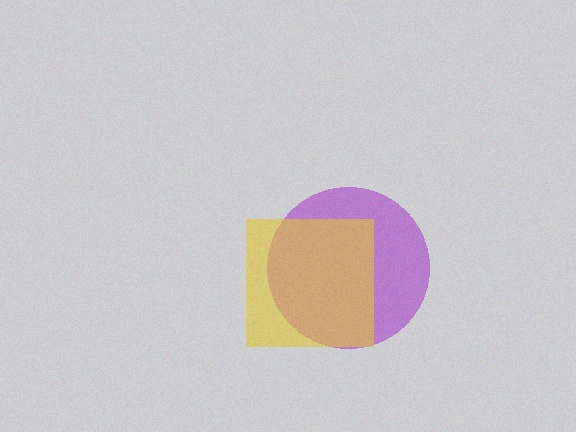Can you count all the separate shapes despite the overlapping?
Yes, there are 2 separate shapes.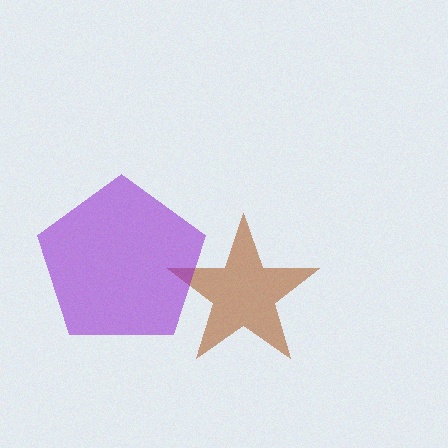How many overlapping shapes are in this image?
There are 2 overlapping shapes in the image.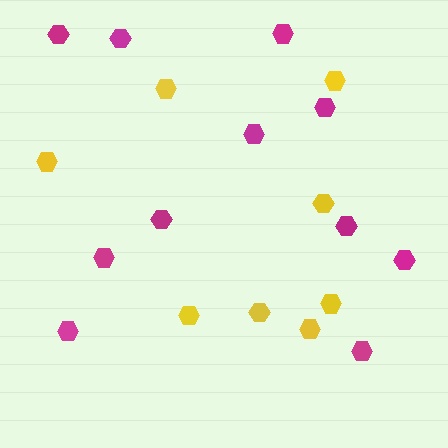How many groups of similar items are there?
There are 2 groups: one group of magenta hexagons (11) and one group of yellow hexagons (8).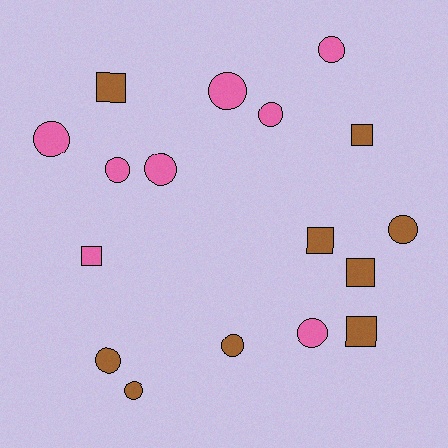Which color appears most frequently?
Brown, with 9 objects.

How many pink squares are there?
There is 1 pink square.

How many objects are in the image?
There are 17 objects.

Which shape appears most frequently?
Circle, with 11 objects.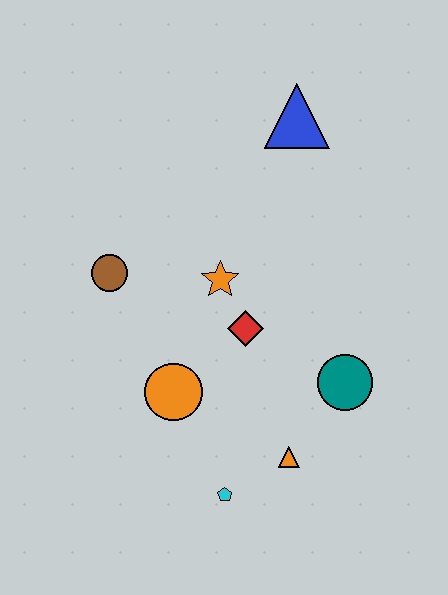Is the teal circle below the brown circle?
Yes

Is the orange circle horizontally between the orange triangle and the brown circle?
Yes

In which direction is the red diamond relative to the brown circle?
The red diamond is to the right of the brown circle.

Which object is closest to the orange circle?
The red diamond is closest to the orange circle.